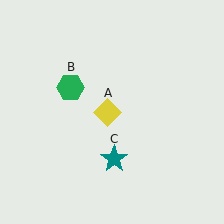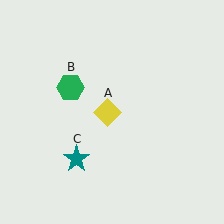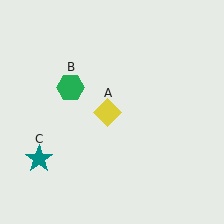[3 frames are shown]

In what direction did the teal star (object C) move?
The teal star (object C) moved left.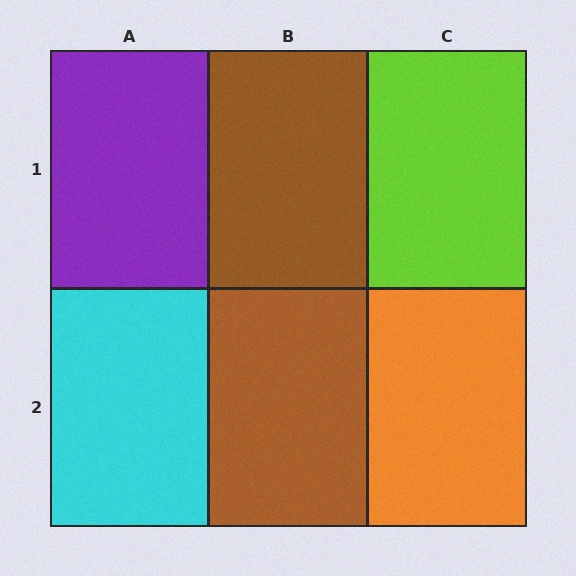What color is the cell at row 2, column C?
Orange.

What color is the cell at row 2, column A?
Cyan.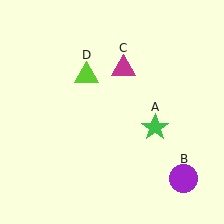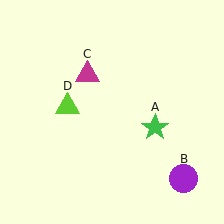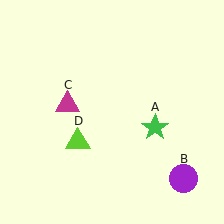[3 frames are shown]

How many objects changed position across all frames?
2 objects changed position: magenta triangle (object C), lime triangle (object D).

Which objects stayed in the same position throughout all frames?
Green star (object A) and purple circle (object B) remained stationary.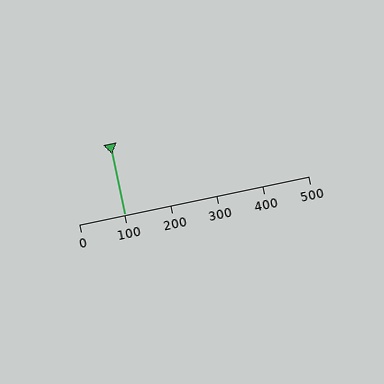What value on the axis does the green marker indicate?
The marker indicates approximately 100.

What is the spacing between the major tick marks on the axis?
The major ticks are spaced 100 apart.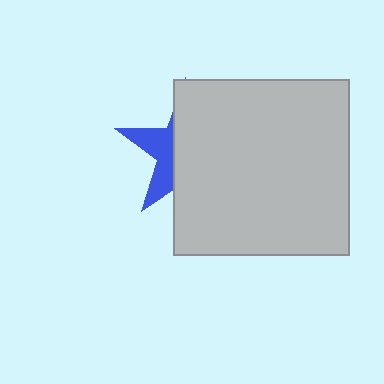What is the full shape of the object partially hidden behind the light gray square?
The partially hidden object is a blue star.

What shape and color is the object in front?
The object in front is a light gray square.